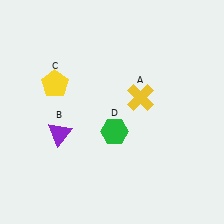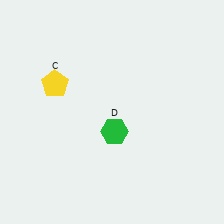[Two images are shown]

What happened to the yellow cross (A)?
The yellow cross (A) was removed in Image 2. It was in the top-right area of Image 1.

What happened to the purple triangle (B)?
The purple triangle (B) was removed in Image 2. It was in the bottom-left area of Image 1.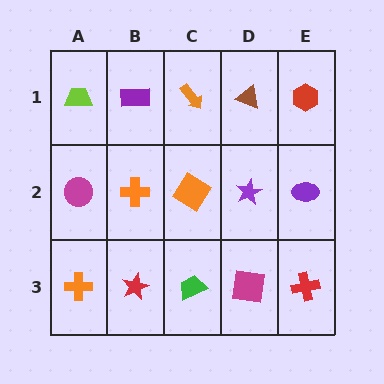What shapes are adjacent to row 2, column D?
A brown triangle (row 1, column D), a magenta square (row 3, column D), an orange diamond (row 2, column C), a purple ellipse (row 2, column E).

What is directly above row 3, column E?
A purple ellipse.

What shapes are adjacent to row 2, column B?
A purple rectangle (row 1, column B), a red star (row 3, column B), a magenta circle (row 2, column A), an orange diamond (row 2, column C).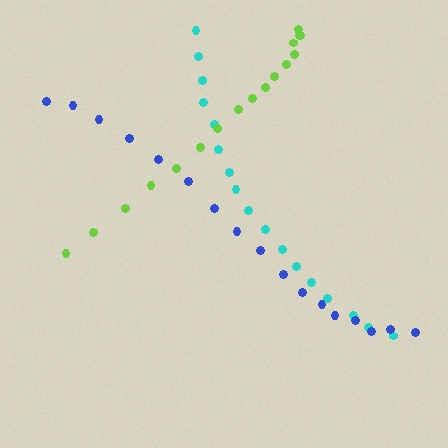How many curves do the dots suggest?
There are 3 distinct paths.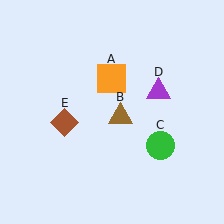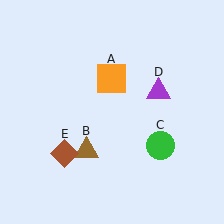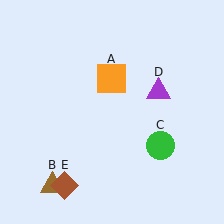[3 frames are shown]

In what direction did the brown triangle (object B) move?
The brown triangle (object B) moved down and to the left.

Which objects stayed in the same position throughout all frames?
Orange square (object A) and green circle (object C) and purple triangle (object D) remained stationary.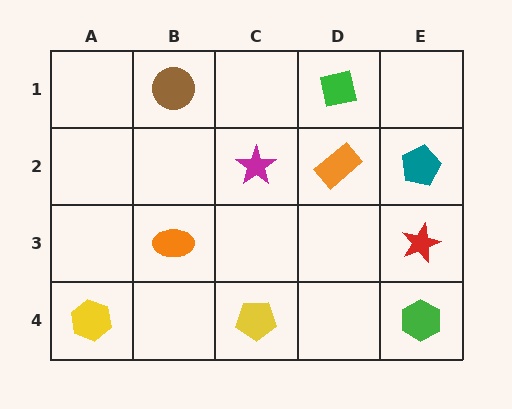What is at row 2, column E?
A teal pentagon.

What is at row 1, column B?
A brown circle.